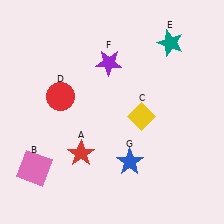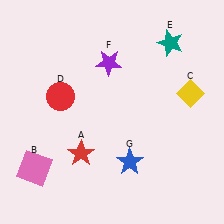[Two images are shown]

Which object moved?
The yellow diamond (C) moved right.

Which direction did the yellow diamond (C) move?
The yellow diamond (C) moved right.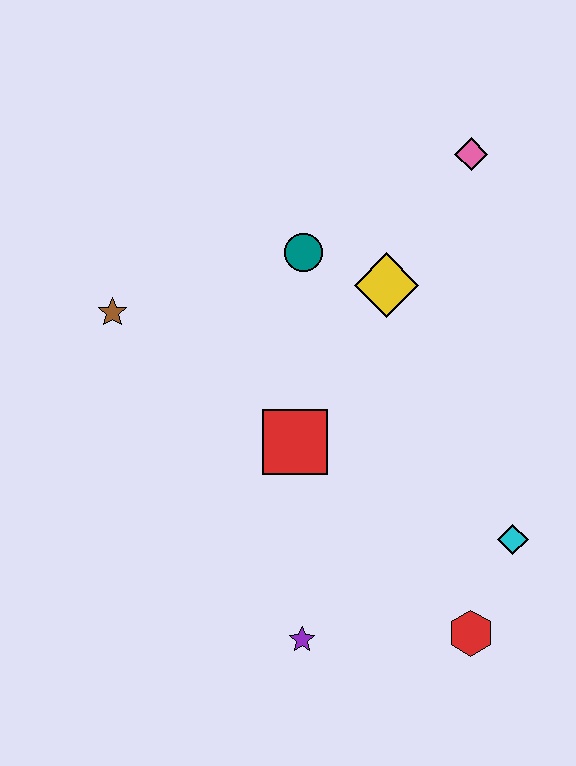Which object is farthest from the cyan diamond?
The brown star is farthest from the cyan diamond.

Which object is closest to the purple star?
The red hexagon is closest to the purple star.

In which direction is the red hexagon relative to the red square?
The red hexagon is below the red square.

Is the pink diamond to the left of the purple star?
No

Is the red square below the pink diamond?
Yes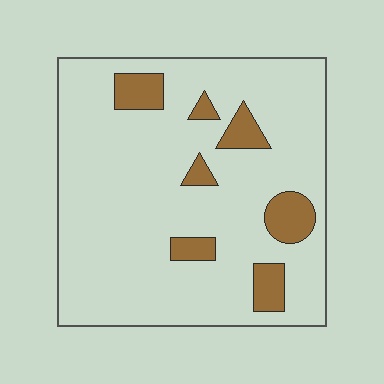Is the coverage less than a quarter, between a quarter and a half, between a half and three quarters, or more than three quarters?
Less than a quarter.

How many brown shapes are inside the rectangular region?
7.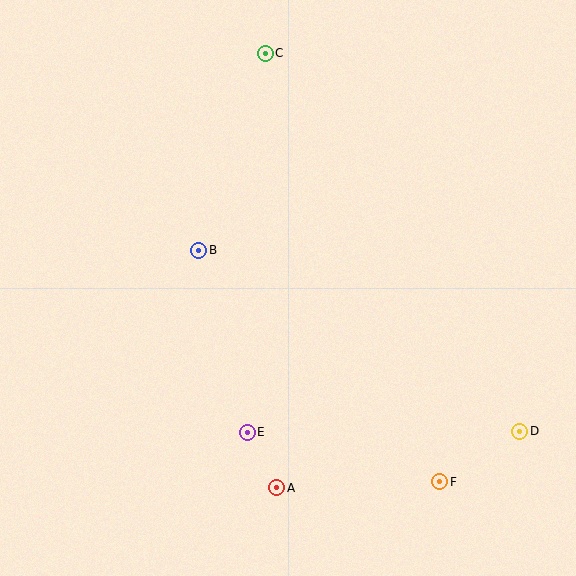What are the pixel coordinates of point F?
Point F is at (440, 482).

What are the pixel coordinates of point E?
Point E is at (247, 432).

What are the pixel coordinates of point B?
Point B is at (199, 250).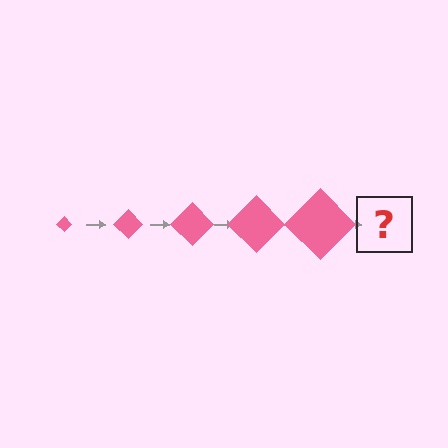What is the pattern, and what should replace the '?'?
The pattern is that the diamond gets progressively larger each step. The '?' should be a pink diamond, larger than the previous one.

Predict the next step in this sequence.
The next step is a pink diamond, larger than the previous one.